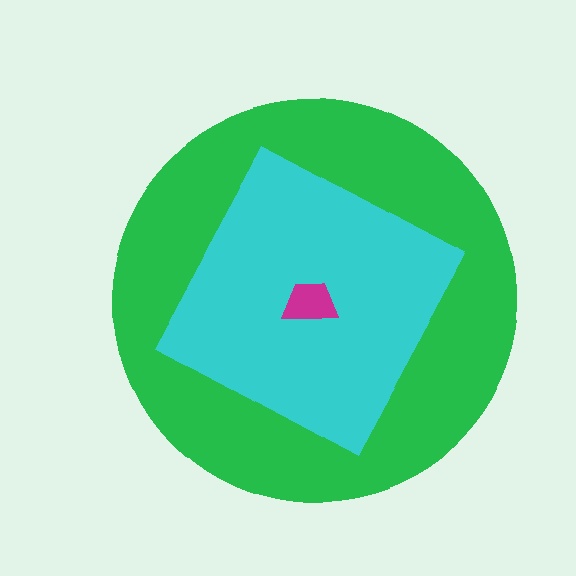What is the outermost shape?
The green circle.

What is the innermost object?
The magenta trapezoid.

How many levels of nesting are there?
3.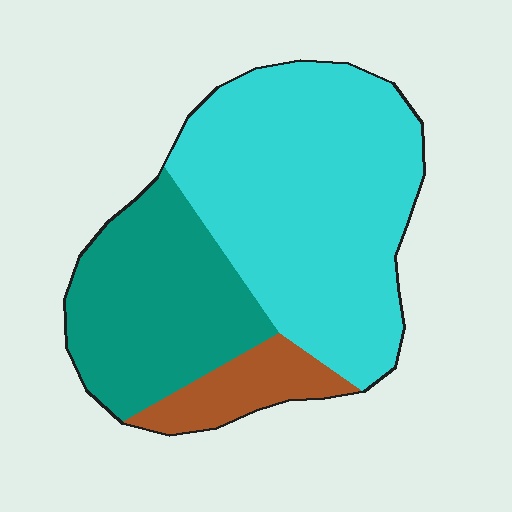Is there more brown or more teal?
Teal.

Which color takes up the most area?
Cyan, at roughly 60%.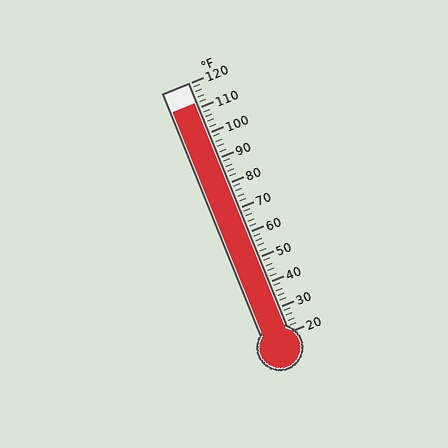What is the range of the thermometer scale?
The thermometer scale ranges from 20°F to 120°F.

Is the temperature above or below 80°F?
The temperature is above 80°F.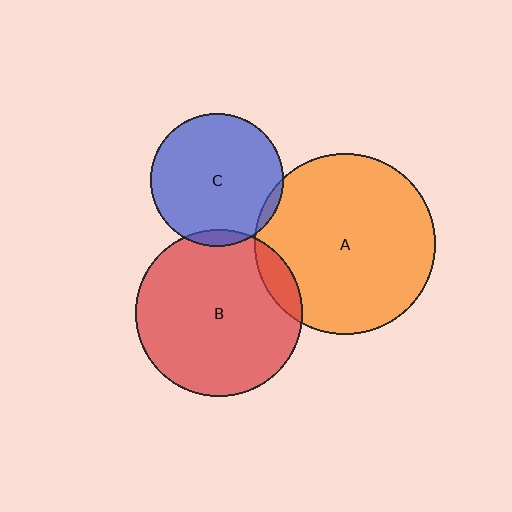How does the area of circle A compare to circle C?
Approximately 1.8 times.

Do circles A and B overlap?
Yes.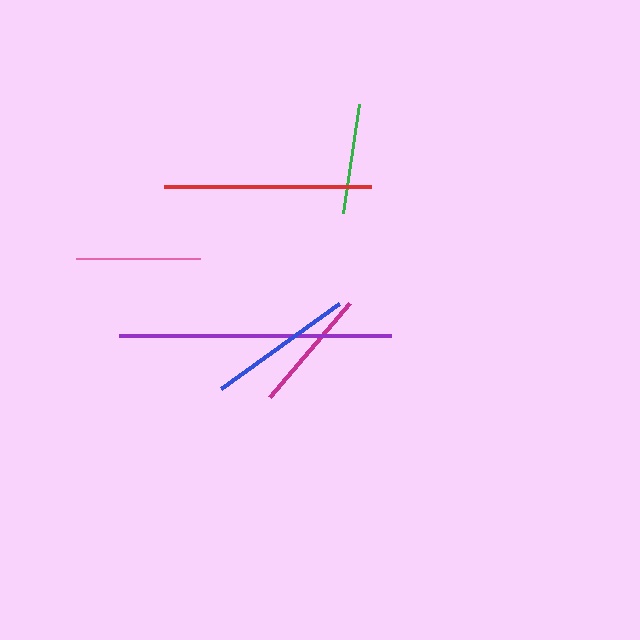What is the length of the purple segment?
The purple segment is approximately 272 pixels long.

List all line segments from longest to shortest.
From longest to shortest: purple, red, blue, magenta, pink, green.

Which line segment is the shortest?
The green line is the shortest at approximately 109 pixels.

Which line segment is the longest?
The purple line is the longest at approximately 272 pixels.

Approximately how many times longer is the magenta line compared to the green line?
The magenta line is approximately 1.1 times the length of the green line.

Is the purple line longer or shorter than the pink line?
The purple line is longer than the pink line.